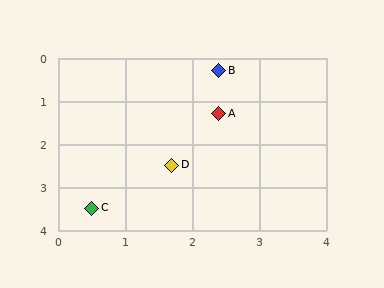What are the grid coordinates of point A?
Point A is at approximately (2.4, 1.3).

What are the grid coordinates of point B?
Point B is at approximately (2.4, 0.3).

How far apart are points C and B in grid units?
Points C and B are about 3.7 grid units apart.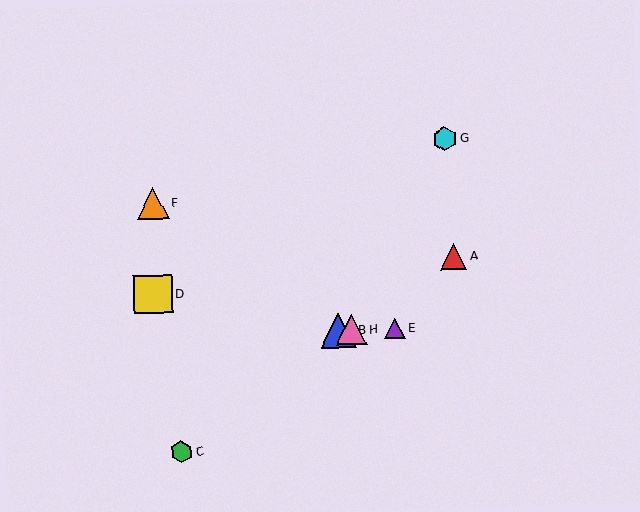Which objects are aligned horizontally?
Objects B, E, H are aligned horizontally.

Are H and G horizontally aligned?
No, H is at y≈330 and G is at y≈139.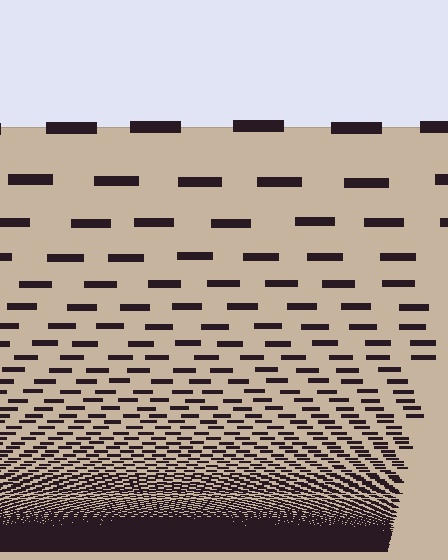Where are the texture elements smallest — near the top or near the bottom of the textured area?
Near the bottom.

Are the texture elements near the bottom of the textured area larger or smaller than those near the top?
Smaller. The gradient is inverted — elements near the bottom are smaller and denser.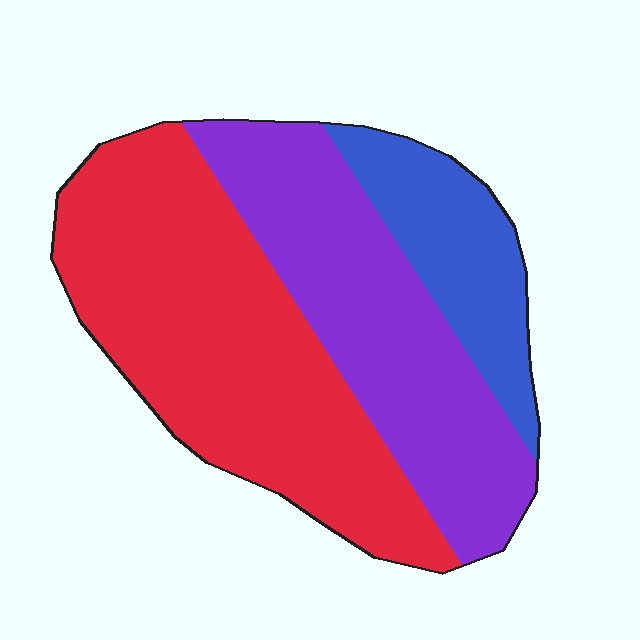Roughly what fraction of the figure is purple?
Purple covers 35% of the figure.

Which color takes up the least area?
Blue, at roughly 15%.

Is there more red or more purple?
Red.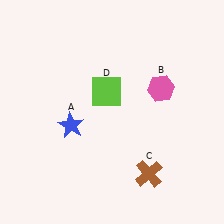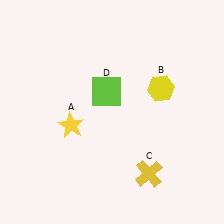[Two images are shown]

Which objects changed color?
A changed from blue to yellow. B changed from pink to yellow. C changed from brown to yellow.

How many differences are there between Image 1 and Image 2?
There are 3 differences between the two images.